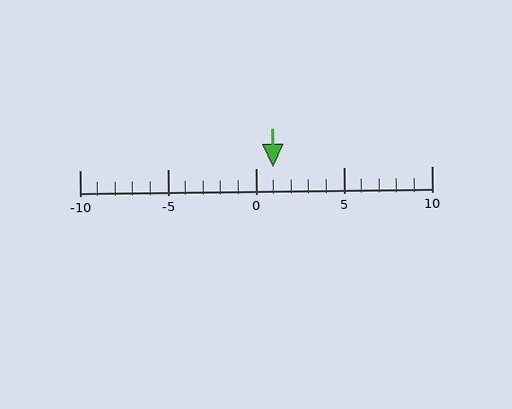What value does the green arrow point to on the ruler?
The green arrow points to approximately 1.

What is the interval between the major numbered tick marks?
The major tick marks are spaced 5 units apart.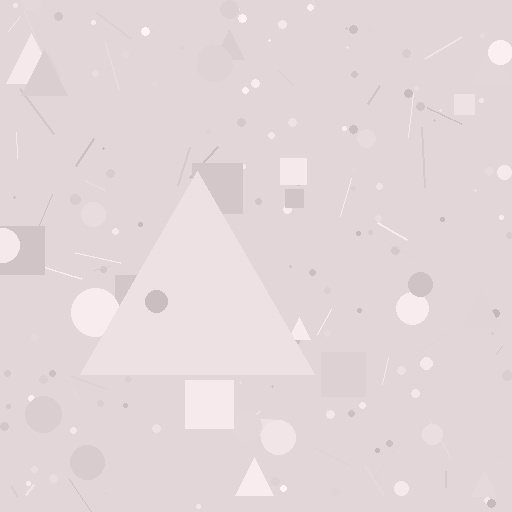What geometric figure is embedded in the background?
A triangle is embedded in the background.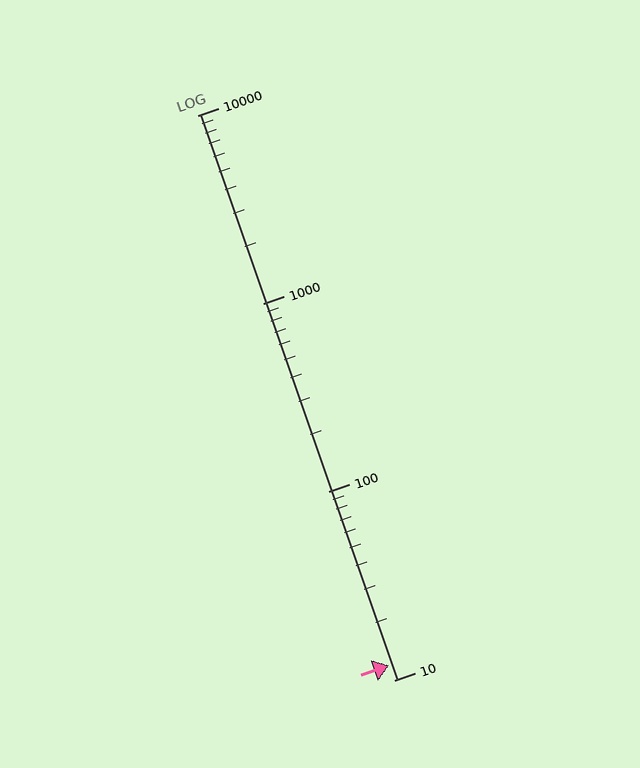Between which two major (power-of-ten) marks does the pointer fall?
The pointer is between 10 and 100.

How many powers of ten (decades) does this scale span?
The scale spans 3 decades, from 10 to 10000.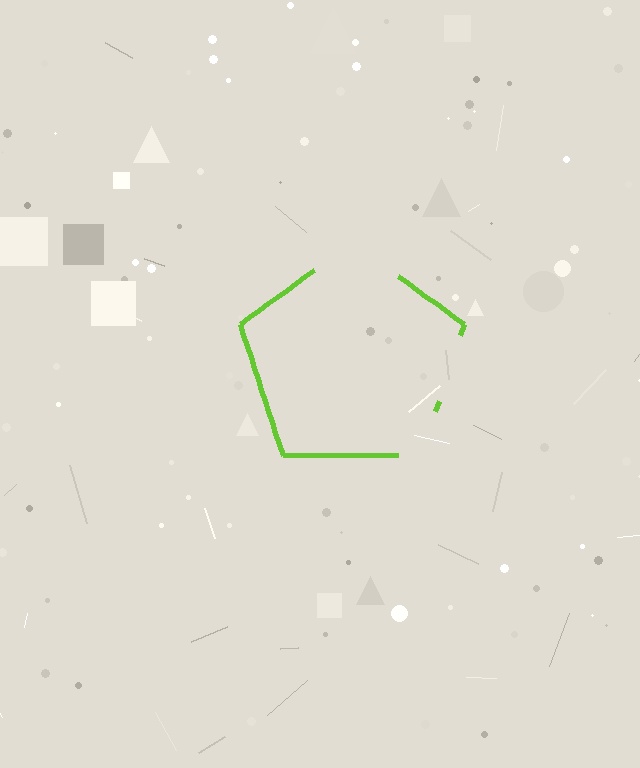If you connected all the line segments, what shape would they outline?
They would outline a pentagon.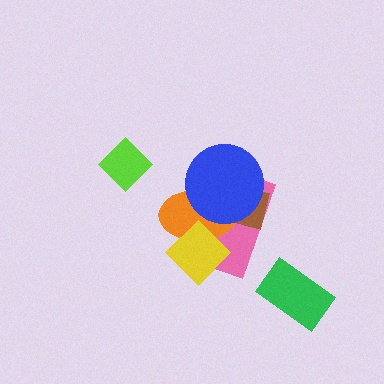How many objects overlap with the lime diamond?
0 objects overlap with the lime diamond.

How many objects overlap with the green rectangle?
0 objects overlap with the green rectangle.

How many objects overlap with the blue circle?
3 objects overlap with the blue circle.